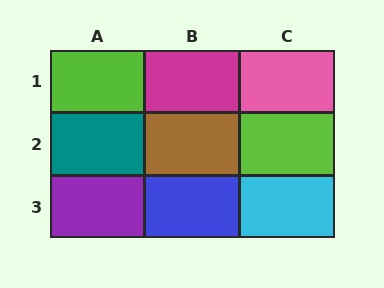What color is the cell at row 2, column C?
Lime.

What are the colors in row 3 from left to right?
Purple, blue, cyan.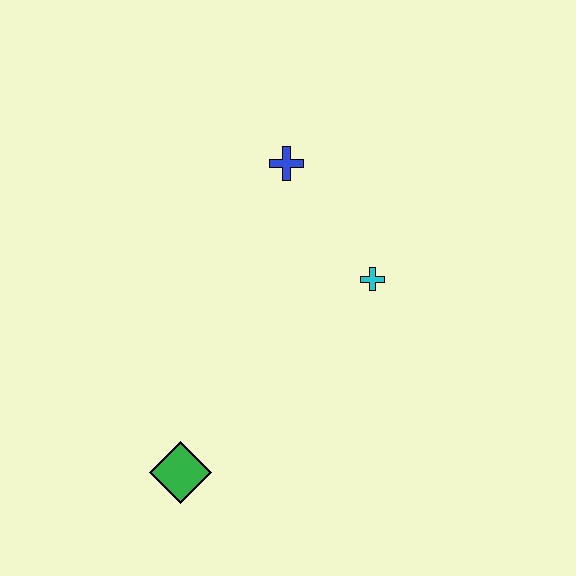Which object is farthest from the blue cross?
The green diamond is farthest from the blue cross.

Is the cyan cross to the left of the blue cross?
No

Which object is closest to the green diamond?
The cyan cross is closest to the green diamond.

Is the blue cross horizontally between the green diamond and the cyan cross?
Yes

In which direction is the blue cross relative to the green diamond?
The blue cross is above the green diamond.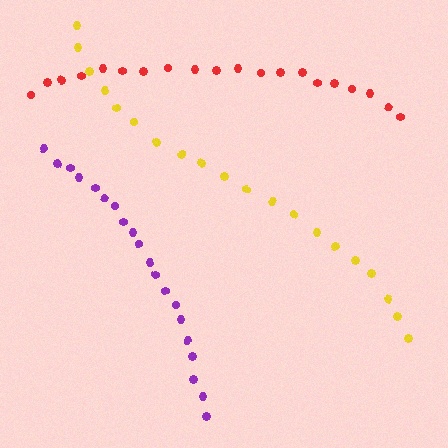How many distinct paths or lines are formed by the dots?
There are 3 distinct paths.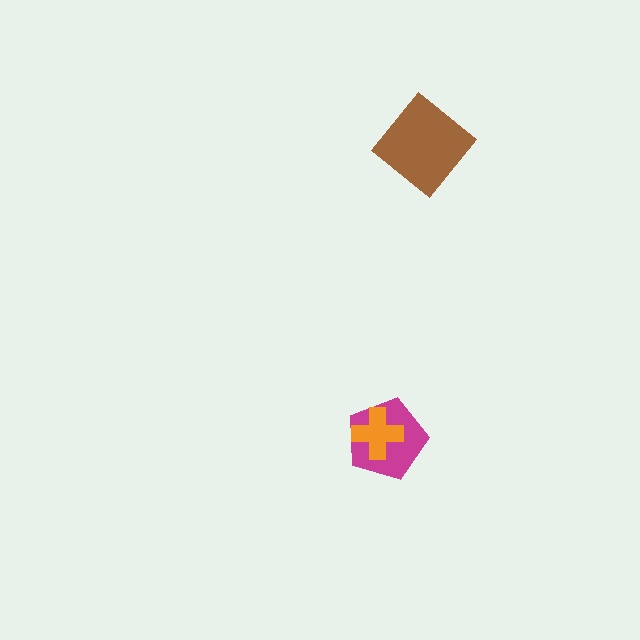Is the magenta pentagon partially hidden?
Yes, it is partially covered by another shape.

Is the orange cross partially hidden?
No, no other shape covers it.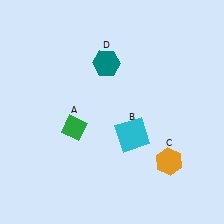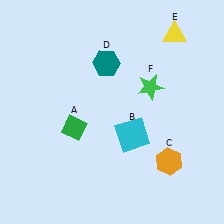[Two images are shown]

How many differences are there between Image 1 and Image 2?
There are 2 differences between the two images.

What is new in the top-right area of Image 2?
A yellow triangle (E) was added in the top-right area of Image 2.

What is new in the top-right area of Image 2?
A green star (F) was added in the top-right area of Image 2.